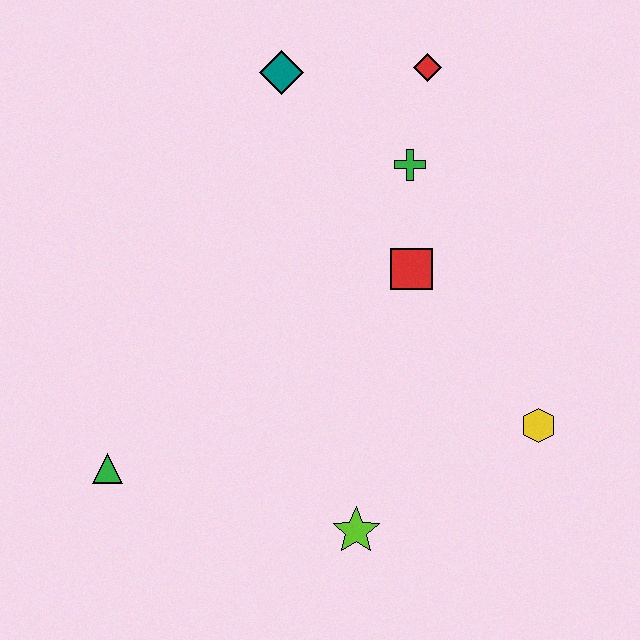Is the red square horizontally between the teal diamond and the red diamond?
Yes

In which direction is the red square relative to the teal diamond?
The red square is below the teal diamond.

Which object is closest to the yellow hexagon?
The red square is closest to the yellow hexagon.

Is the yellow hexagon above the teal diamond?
No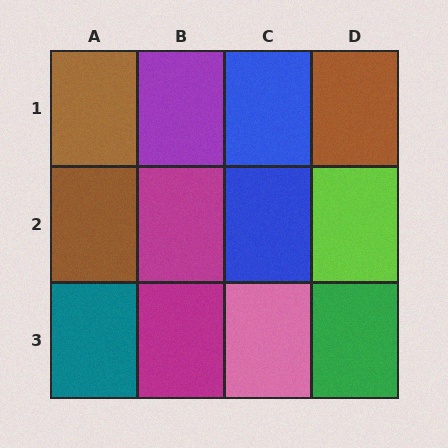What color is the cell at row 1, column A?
Brown.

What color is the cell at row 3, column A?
Teal.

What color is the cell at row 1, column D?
Brown.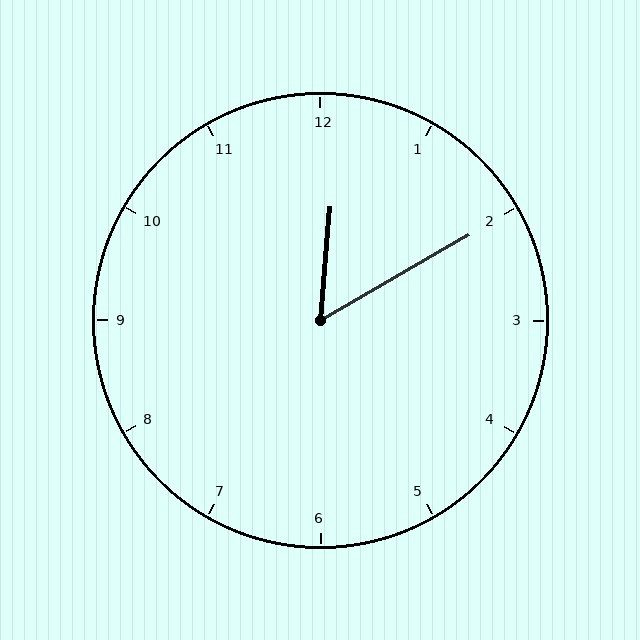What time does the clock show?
12:10.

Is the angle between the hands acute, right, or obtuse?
It is acute.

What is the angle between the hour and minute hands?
Approximately 55 degrees.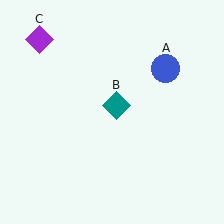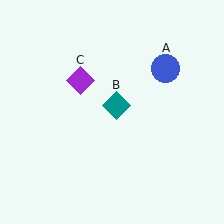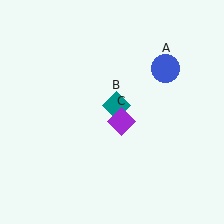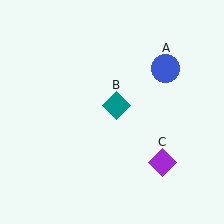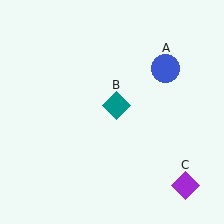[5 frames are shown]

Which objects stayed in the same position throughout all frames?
Blue circle (object A) and teal diamond (object B) remained stationary.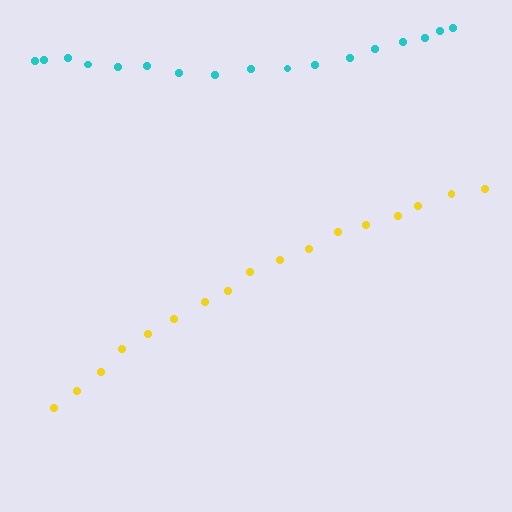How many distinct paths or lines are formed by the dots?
There are 2 distinct paths.